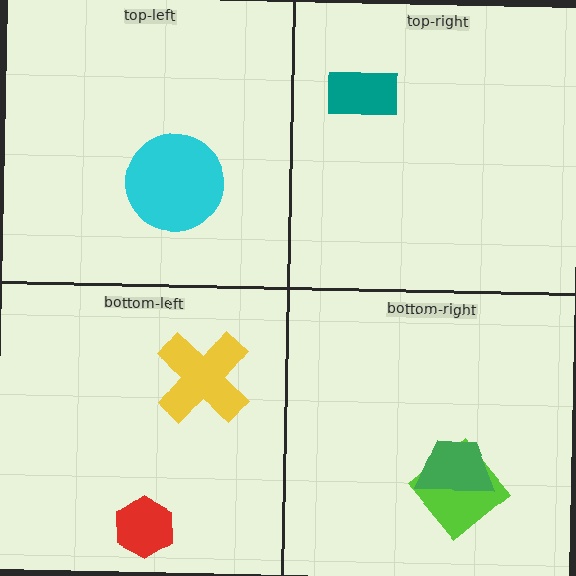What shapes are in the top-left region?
The cyan circle.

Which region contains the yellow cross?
The bottom-left region.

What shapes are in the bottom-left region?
The yellow cross, the red hexagon.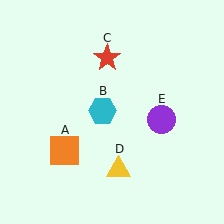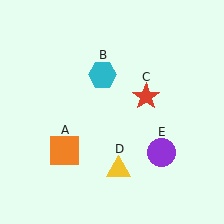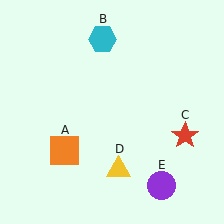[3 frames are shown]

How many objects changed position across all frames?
3 objects changed position: cyan hexagon (object B), red star (object C), purple circle (object E).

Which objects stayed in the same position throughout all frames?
Orange square (object A) and yellow triangle (object D) remained stationary.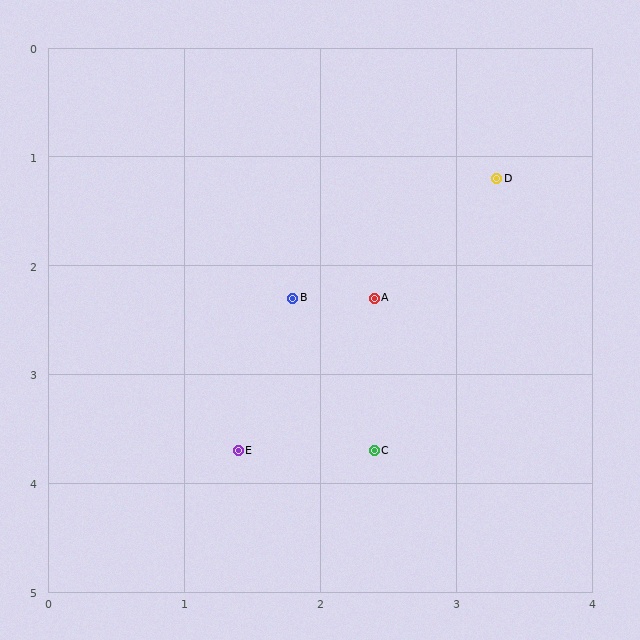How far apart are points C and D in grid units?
Points C and D are about 2.7 grid units apart.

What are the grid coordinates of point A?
Point A is at approximately (2.4, 2.3).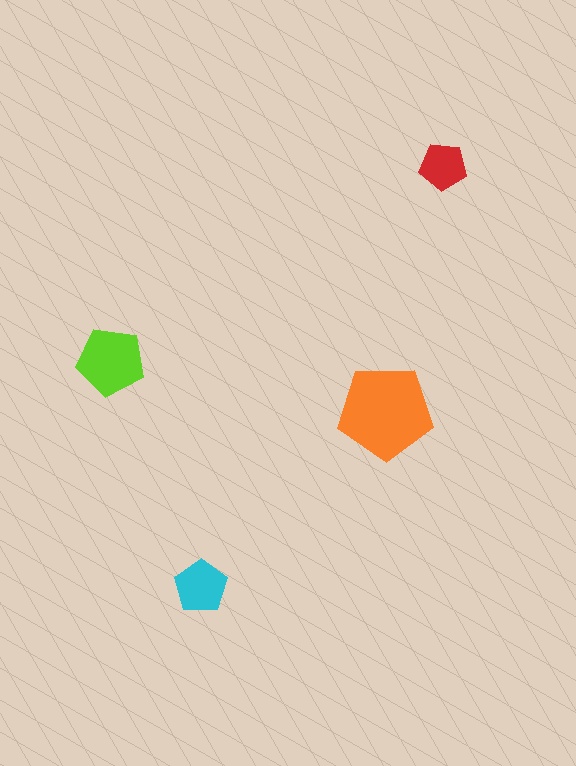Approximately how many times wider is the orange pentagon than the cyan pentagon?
About 2 times wider.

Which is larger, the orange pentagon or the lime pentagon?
The orange one.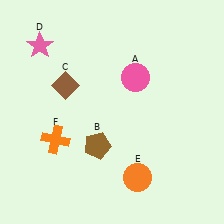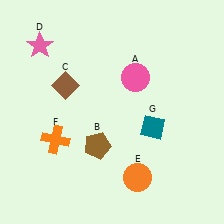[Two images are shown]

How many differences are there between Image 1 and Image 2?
There is 1 difference between the two images.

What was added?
A teal diamond (G) was added in Image 2.